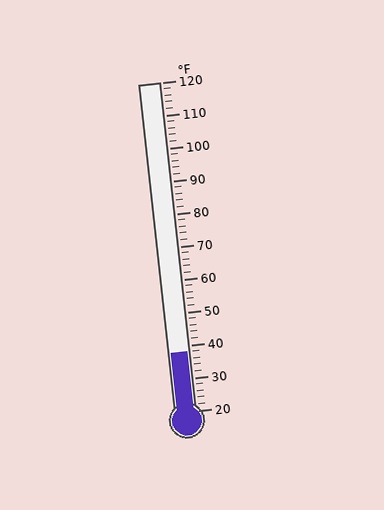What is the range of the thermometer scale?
The thermometer scale ranges from 20°F to 120°F.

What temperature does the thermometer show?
The thermometer shows approximately 38°F.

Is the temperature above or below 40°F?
The temperature is below 40°F.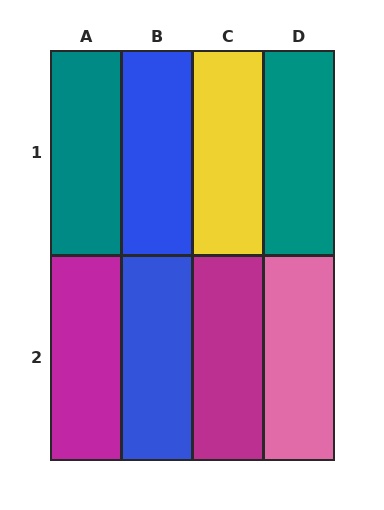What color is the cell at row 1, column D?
Teal.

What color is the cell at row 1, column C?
Yellow.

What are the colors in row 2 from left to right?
Magenta, blue, magenta, pink.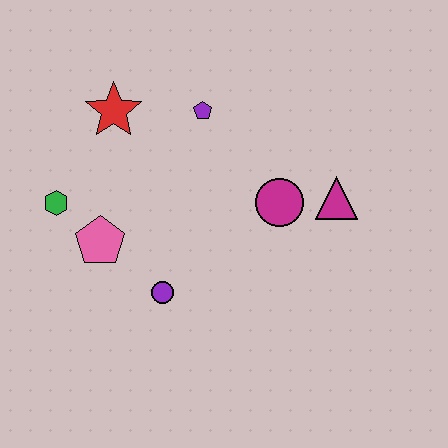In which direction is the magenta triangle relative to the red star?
The magenta triangle is to the right of the red star.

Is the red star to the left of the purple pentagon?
Yes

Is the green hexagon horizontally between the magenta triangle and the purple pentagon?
No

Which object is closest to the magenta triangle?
The magenta circle is closest to the magenta triangle.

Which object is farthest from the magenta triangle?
The green hexagon is farthest from the magenta triangle.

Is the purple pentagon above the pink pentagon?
Yes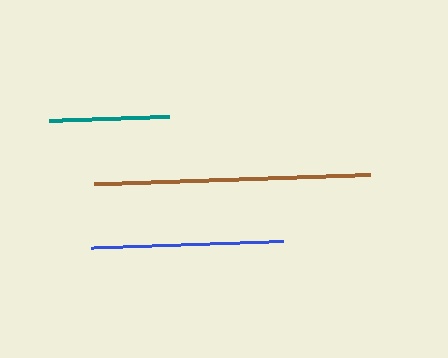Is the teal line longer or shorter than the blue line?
The blue line is longer than the teal line.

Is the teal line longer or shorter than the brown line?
The brown line is longer than the teal line.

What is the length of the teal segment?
The teal segment is approximately 119 pixels long.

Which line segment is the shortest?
The teal line is the shortest at approximately 119 pixels.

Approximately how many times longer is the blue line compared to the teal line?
The blue line is approximately 1.6 times the length of the teal line.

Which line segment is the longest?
The brown line is the longest at approximately 277 pixels.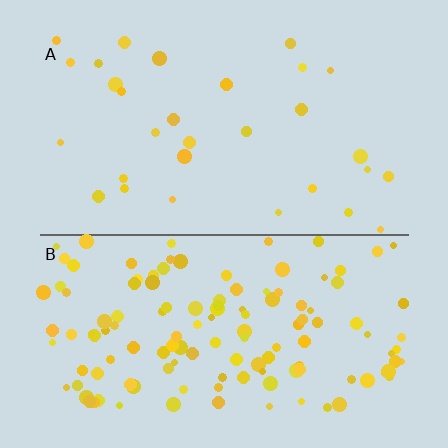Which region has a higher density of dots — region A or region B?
B (the bottom).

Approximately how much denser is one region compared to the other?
Approximately 4.3× — region B over region A.